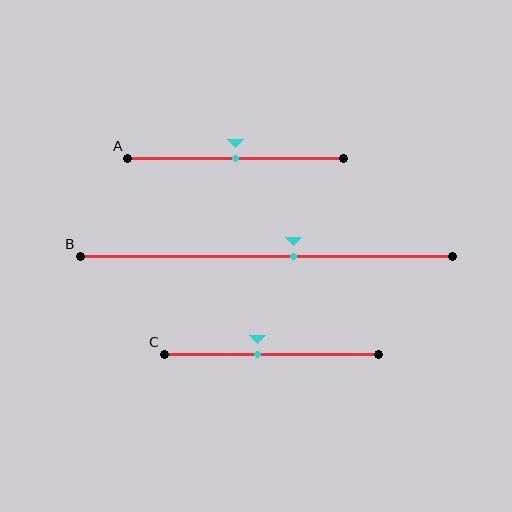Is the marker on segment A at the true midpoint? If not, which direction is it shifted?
Yes, the marker on segment A is at the true midpoint.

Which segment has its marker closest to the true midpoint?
Segment A has its marker closest to the true midpoint.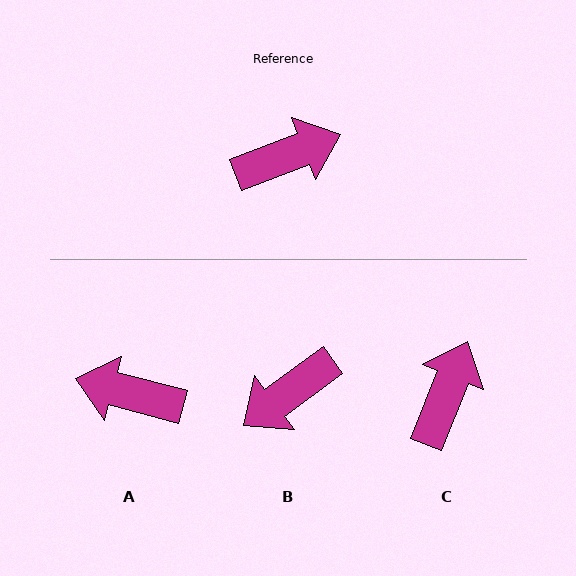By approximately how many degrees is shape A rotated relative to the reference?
Approximately 144 degrees counter-clockwise.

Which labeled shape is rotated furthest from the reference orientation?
B, about 165 degrees away.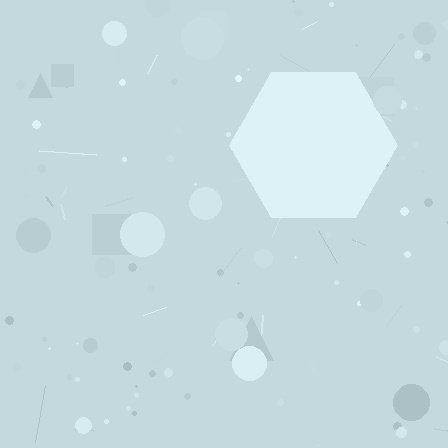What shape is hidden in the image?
A hexagon is hidden in the image.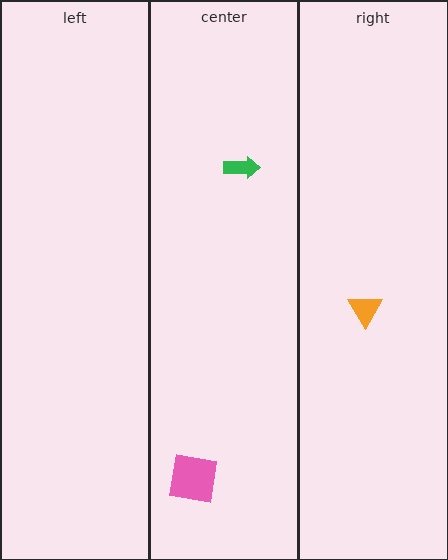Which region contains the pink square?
The center region.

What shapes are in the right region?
The orange triangle.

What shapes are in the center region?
The pink square, the green arrow.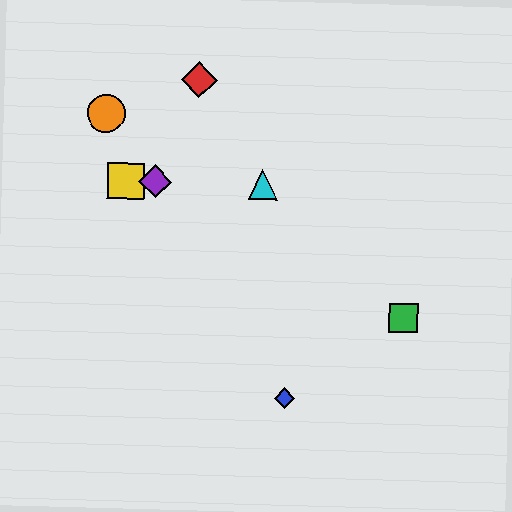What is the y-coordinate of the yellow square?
The yellow square is at y≈181.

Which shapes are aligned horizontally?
The yellow square, the purple diamond, the cyan triangle are aligned horizontally.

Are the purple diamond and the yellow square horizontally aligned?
Yes, both are at y≈182.